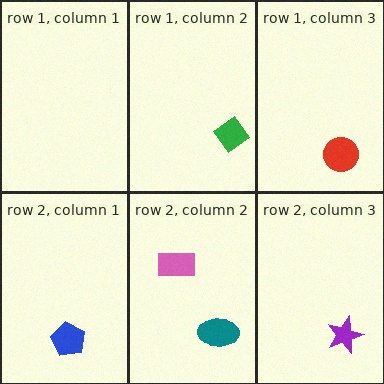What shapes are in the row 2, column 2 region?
The pink rectangle, the teal ellipse.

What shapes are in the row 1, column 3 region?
The red circle.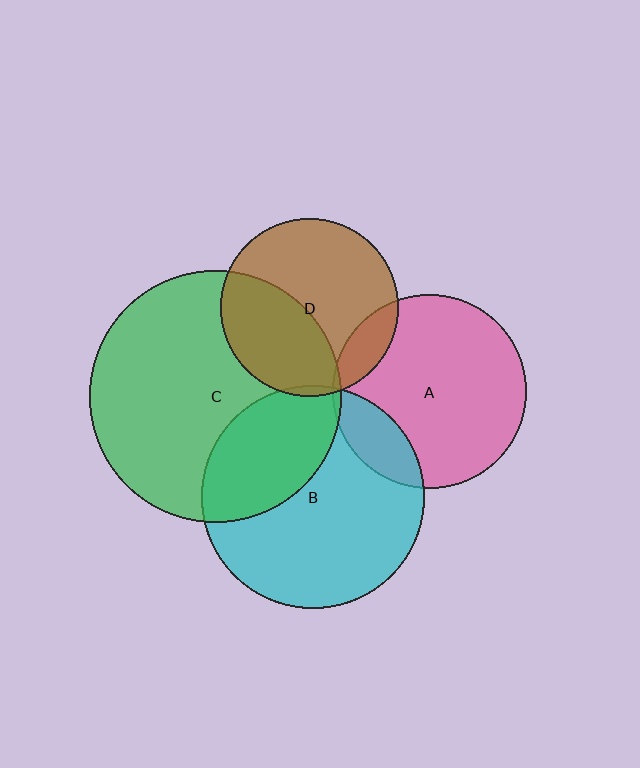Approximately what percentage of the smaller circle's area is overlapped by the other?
Approximately 15%.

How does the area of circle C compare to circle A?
Approximately 1.7 times.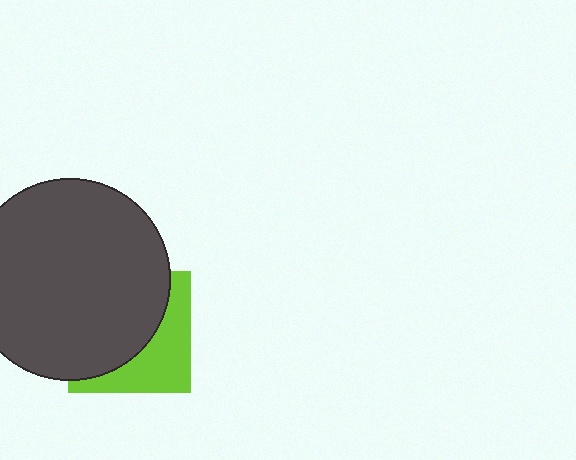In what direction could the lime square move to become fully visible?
The lime square could move toward the lower-right. That would shift it out from behind the dark gray circle entirely.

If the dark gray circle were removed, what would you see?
You would see the complete lime square.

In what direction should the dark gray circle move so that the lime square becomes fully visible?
The dark gray circle should move toward the upper-left. That is the shortest direction to clear the overlap and leave the lime square fully visible.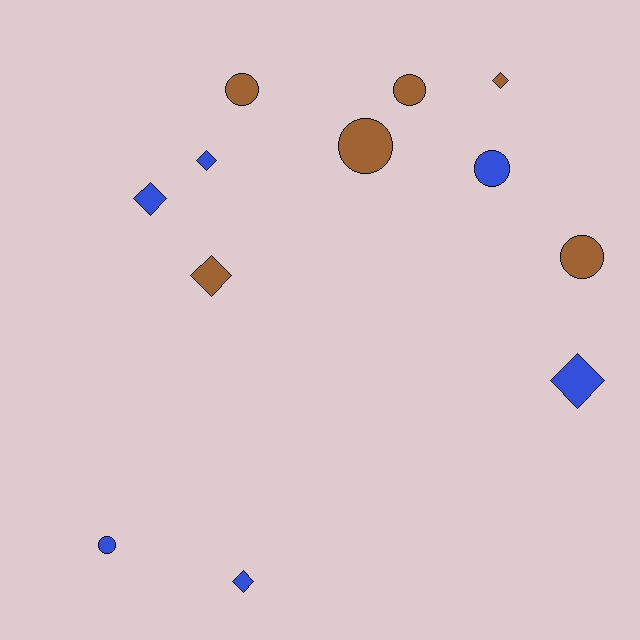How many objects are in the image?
There are 12 objects.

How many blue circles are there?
There are 2 blue circles.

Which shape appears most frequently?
Circle, with 6 objects.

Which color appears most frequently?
Blue, with 6 objects.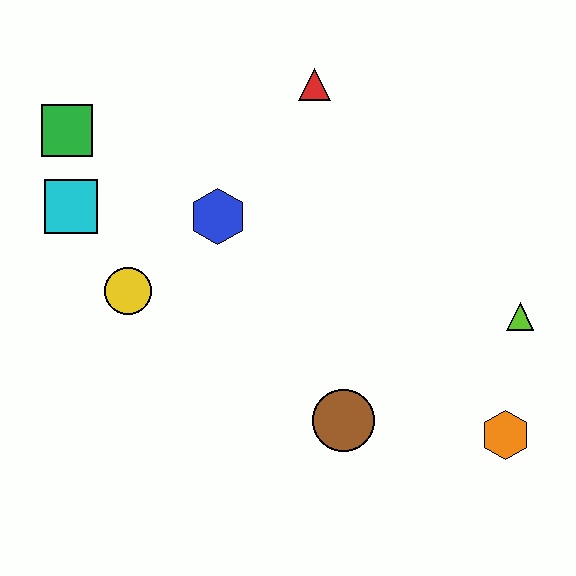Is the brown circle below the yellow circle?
Yes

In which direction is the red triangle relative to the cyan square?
The red triangle is to the right of the cyan square.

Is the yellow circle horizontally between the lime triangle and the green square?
Yes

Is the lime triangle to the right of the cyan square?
Yes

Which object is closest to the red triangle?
The blue hexagon is closest to the red triangle.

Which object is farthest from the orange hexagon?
The green square is farthest from the orange hexagon.